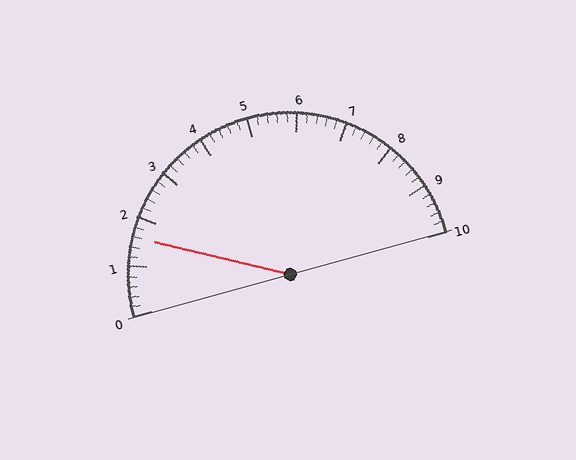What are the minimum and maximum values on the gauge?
The gauge ranges from 0 to 10.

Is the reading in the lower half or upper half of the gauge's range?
The reading is in the lower half of the range (0 to 10).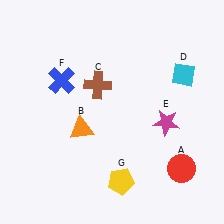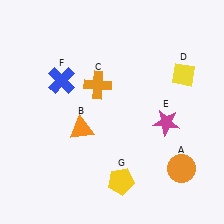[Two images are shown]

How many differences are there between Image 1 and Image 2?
There are 3 differences between the two images.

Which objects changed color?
A changed from red to orange. C changed from brown to orange. D changed from cyan to yellow.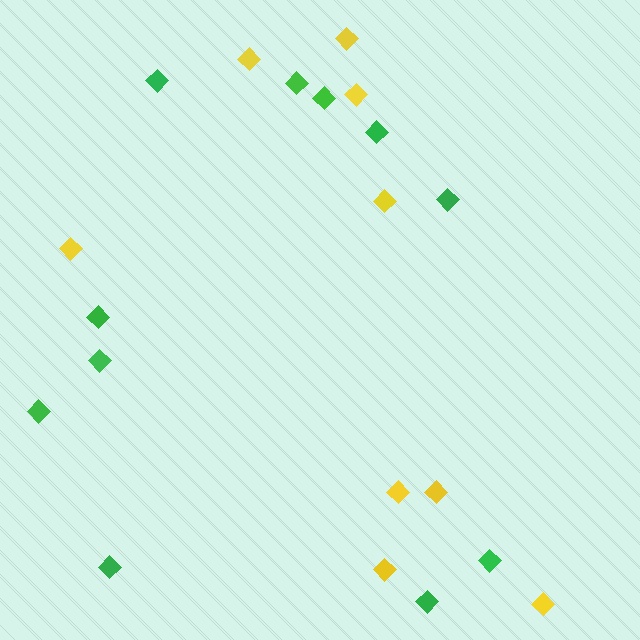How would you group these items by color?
There are 2 groups: one group of green diamonds (11) and one group of yellow diamonds (9).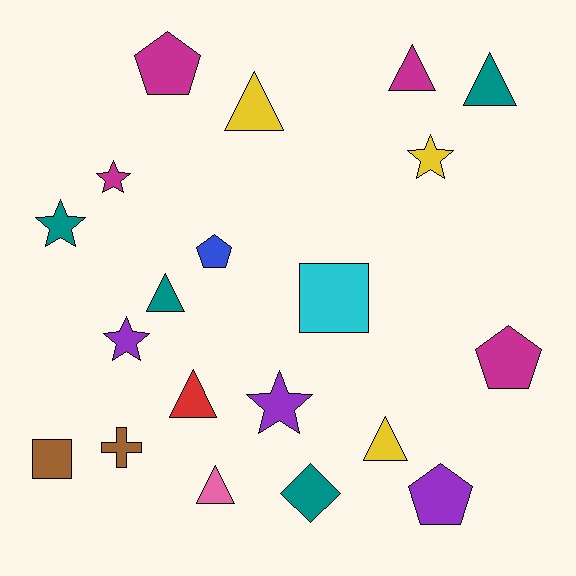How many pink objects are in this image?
There is 1 pink object.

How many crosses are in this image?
There is 1 cross.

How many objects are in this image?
There are 20 objects.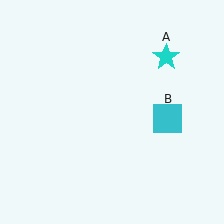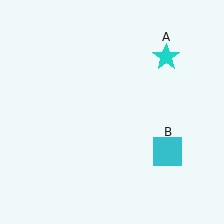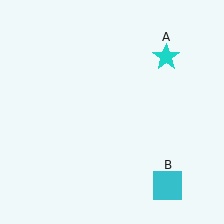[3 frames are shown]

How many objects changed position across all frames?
1 object changed position: cyan square (object B).